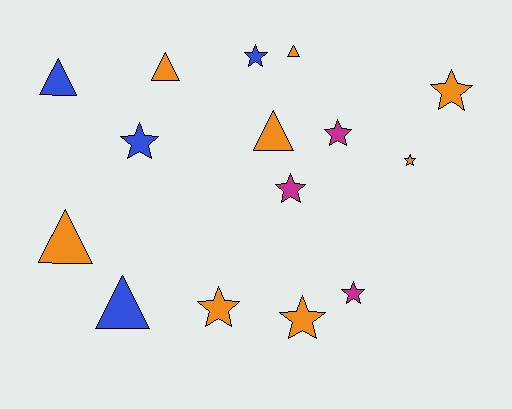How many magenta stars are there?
There are 3 magenta stars.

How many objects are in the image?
There are 15 objects.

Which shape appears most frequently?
Star, with 9 objects.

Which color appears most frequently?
Orange, with 8 objects.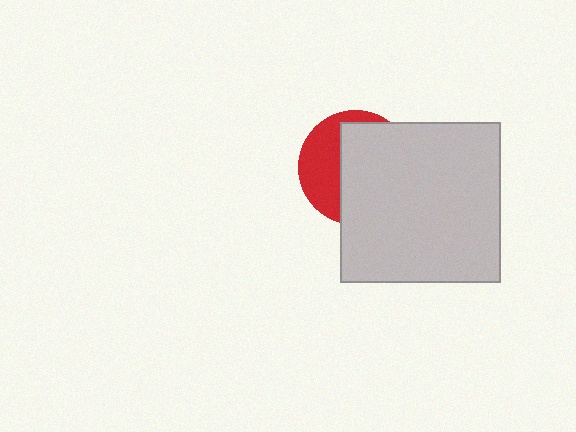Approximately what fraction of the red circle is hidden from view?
Roughly 63% of the red circle is hidden behind the light gray square.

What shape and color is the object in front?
The object in front is a light gray square.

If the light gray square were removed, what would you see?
You would see the complete red circle.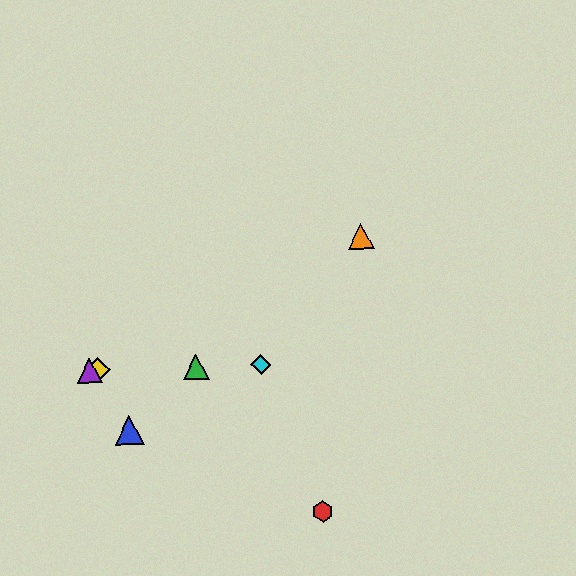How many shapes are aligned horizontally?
4 shapes (the green triangle, the yellow diamond, the purple triangle, the cyan diamond) are aligned horizontally.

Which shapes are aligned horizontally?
The green triangle, the yellow diamond, the purple triangle, the cyan diamond are aligned horizontally.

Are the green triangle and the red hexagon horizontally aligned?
No, the green triangle is at y≈367 and the red hexagon is at y≈511.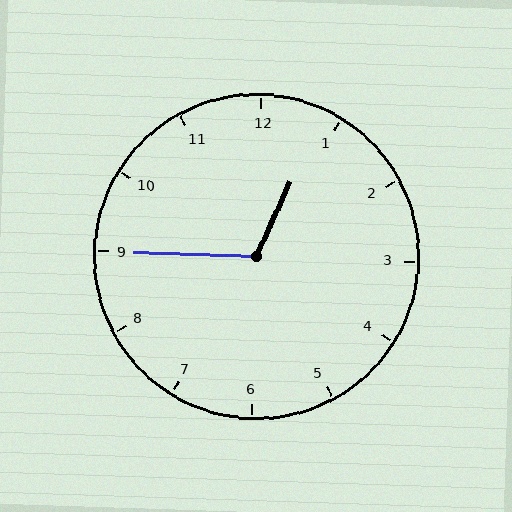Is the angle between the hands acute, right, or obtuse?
It is obtuse.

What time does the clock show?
12:45.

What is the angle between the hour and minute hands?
Approximately 112 degrees.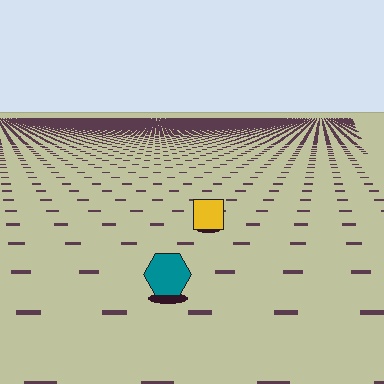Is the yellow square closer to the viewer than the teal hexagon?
No. The teal hexagon is closer — you can tell from the texture gradient: the ground texture is coarser near it.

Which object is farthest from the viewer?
The yellow square is farthest from the viewer. It appears smaller and the ground texture around it is denser.